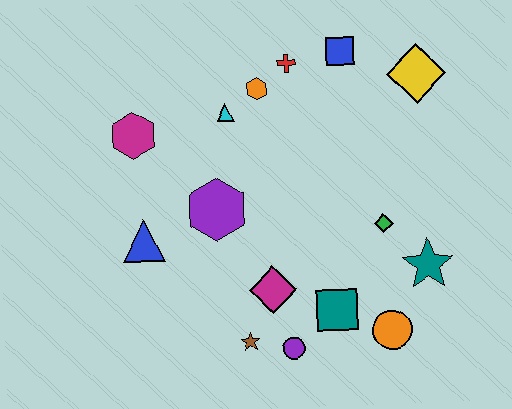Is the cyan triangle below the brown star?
No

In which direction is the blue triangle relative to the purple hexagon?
The blue triangle is to the left of the purple hexagon.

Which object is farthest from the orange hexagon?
The orange circle is farthest from the orange hexagon.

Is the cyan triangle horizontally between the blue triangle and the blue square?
Yes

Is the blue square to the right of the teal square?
Yes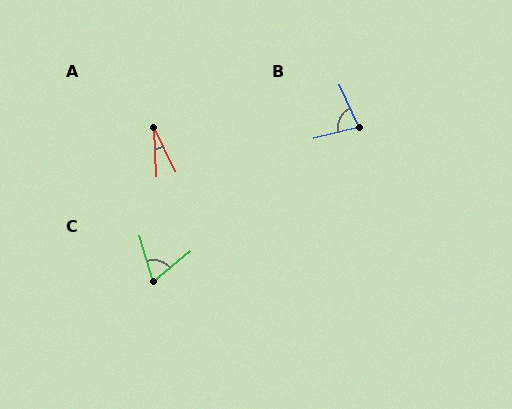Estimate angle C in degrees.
Approximately 66 degrees.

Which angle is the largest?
B, at approximately 80 degrees.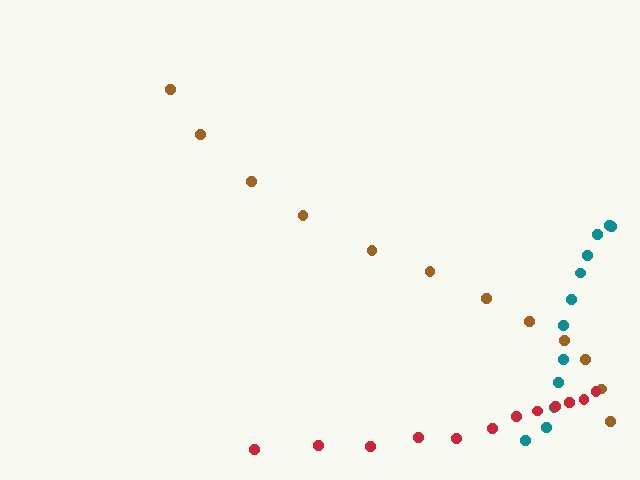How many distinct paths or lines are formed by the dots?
There are 3 distinct paths.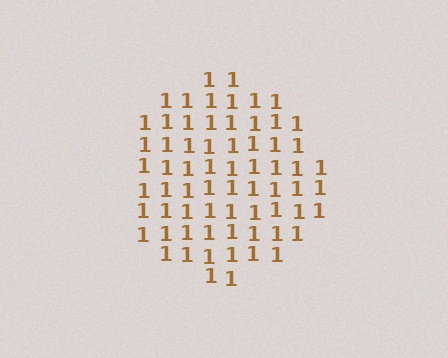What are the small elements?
The small elements are digit 1's.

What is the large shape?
The large shape is a circle.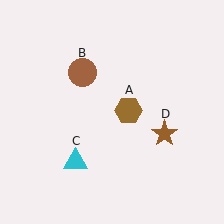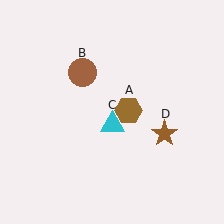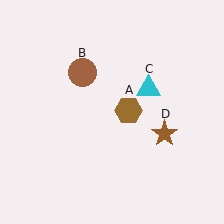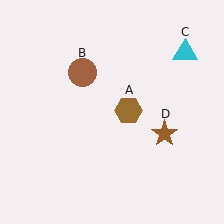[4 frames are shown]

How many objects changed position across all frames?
1 object changed position: cyan triangle (object C).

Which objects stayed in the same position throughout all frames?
Brown hexagon (object A) and brown circle (object B) and brown star (object D) remained stationary.